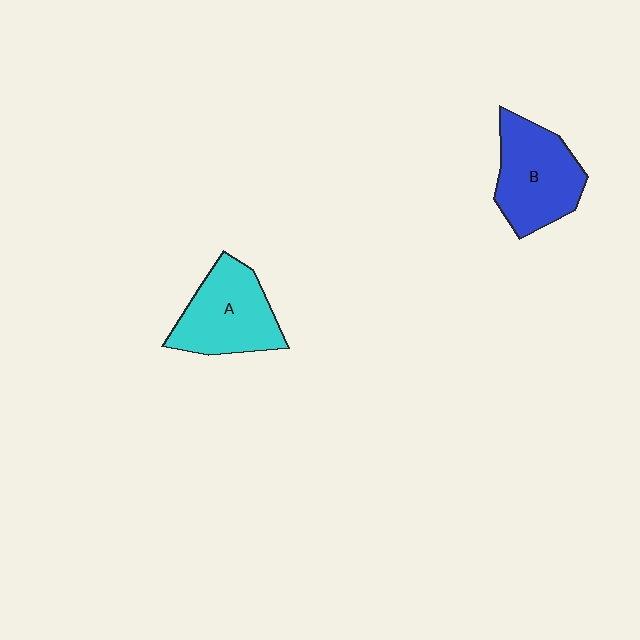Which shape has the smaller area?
Shape A (cyan).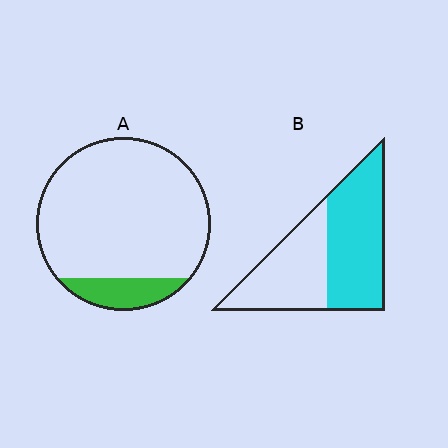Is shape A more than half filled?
No.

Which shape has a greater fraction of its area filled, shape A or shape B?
Shape B.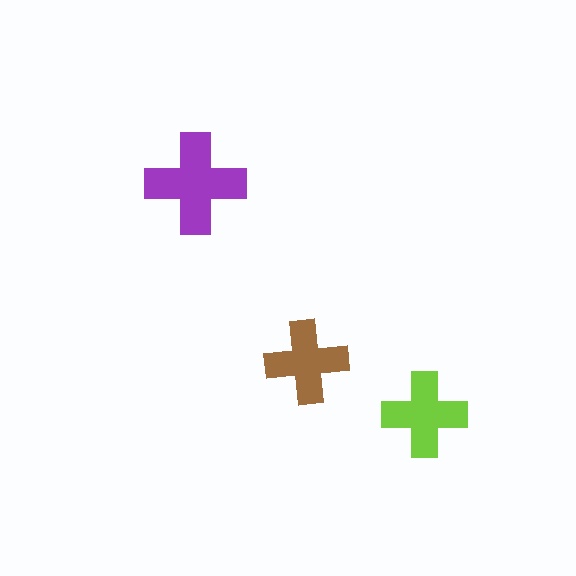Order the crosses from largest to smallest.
the purple one, the lime one, the brown one.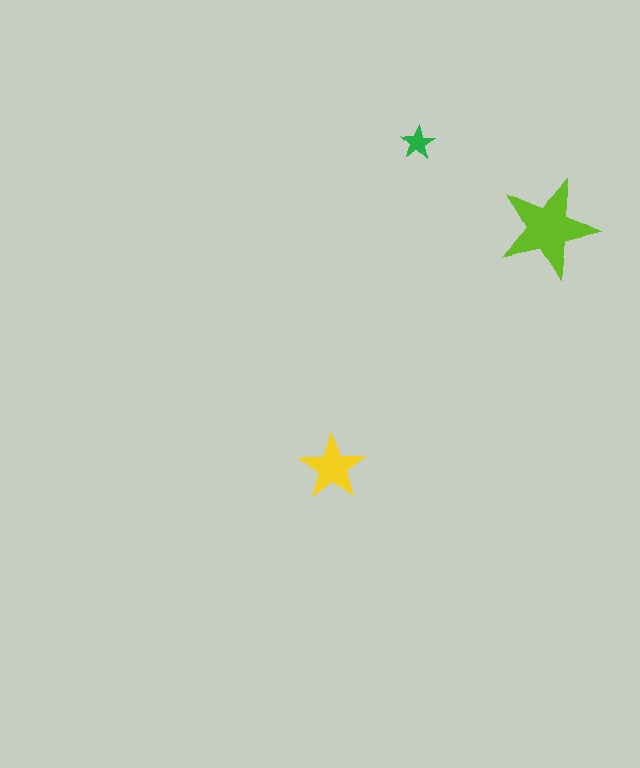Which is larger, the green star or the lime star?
The lime one.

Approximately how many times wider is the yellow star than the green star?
About 2 times wider.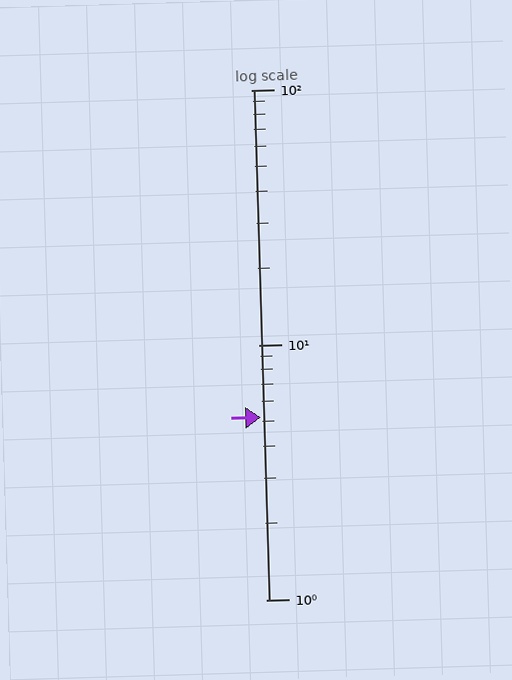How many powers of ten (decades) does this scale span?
The scale spans 2 decades, from 1 to 100.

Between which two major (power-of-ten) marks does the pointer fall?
The pointer is between 1 and 10.